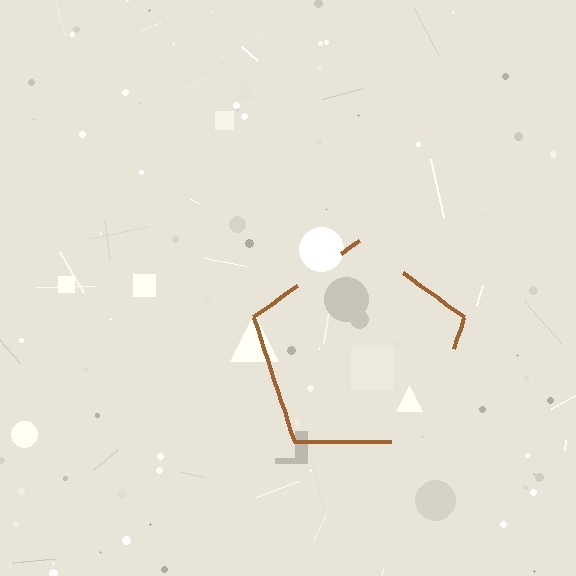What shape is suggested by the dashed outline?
The dashed outline suggests a pentagon.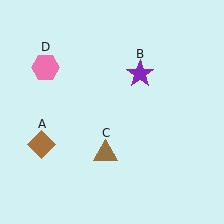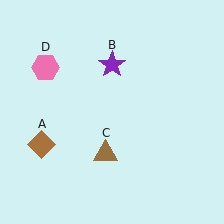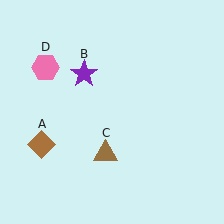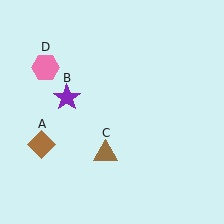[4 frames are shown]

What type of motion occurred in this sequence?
The purple star (object B) rotated counterclockwise around the center of the scene.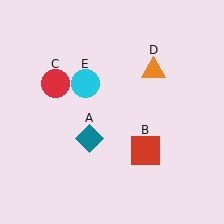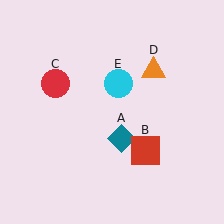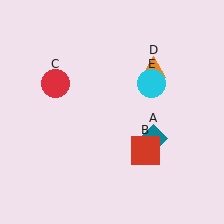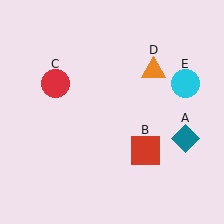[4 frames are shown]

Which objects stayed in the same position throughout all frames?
Red square (object B) and red circle (object C) and orange triangle (object D) remained stationary.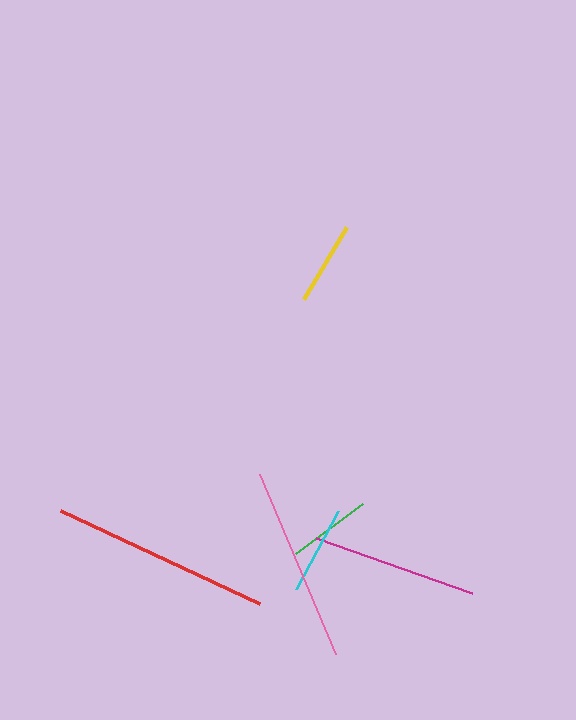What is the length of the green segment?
The green segment is approximately 83 pixels long.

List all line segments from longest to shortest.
From longest to shortest: red, pink, magenta, cyan, yellow, green.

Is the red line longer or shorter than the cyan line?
The red line is longer than the cyan line.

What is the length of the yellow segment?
The yellow segment is approximately 84 pixels long.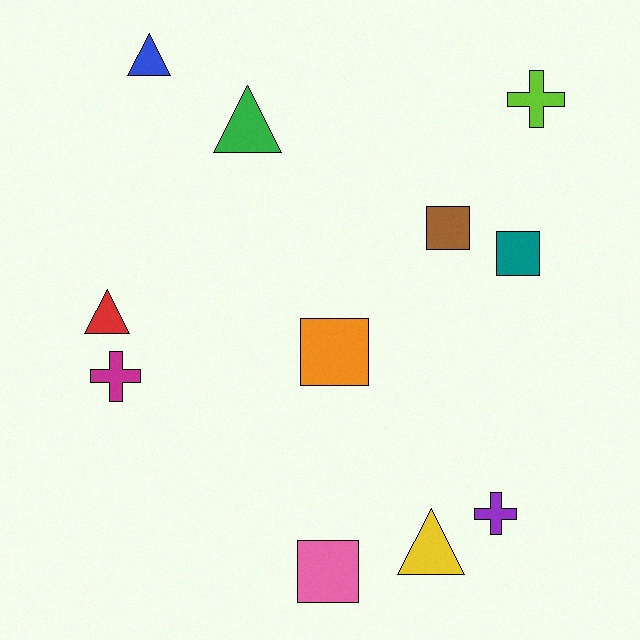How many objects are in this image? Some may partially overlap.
There are 11 objects.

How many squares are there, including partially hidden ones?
There are 4 squares.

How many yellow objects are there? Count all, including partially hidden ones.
There is 1 yellow object.